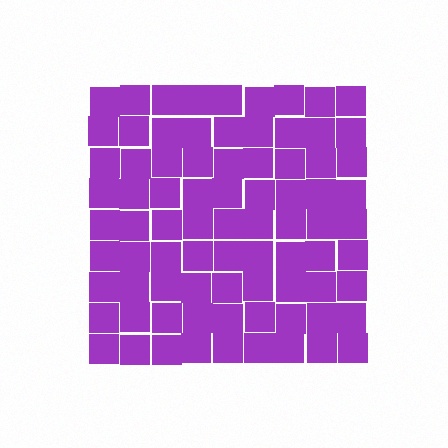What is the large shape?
The large shape is a square.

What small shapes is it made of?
It is made of small squares.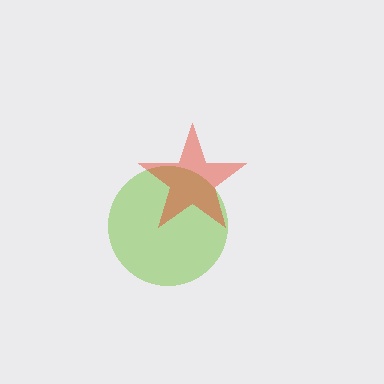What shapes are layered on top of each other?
The layered shapes are: a lime circle, a red star.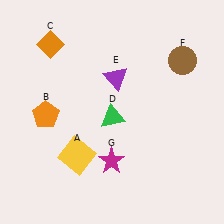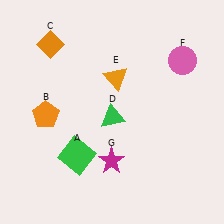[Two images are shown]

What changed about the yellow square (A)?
In Image 1, A is yellow. In Image 2, it changed to green.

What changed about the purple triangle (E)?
In Image 1, E is purple. In Image 2, it changed to orange.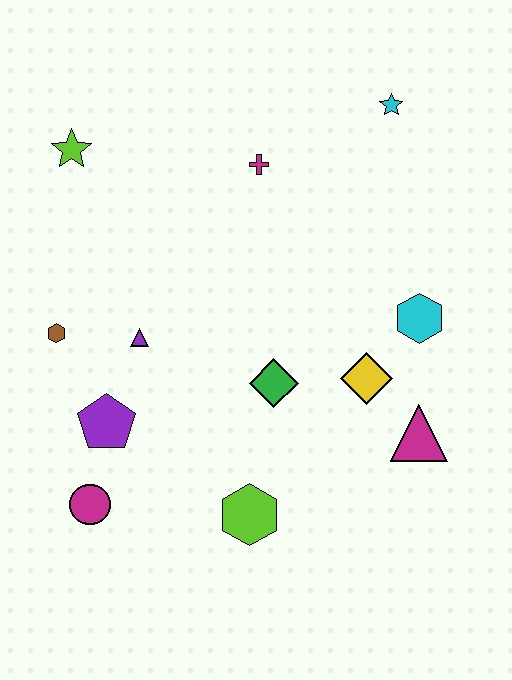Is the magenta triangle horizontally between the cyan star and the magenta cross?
No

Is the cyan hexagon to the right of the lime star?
Yes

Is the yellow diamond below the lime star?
Yes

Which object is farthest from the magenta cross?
The magenta circle is farthest from the magenta cross.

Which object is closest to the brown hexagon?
The purple triangle is closest to the brown hexagon.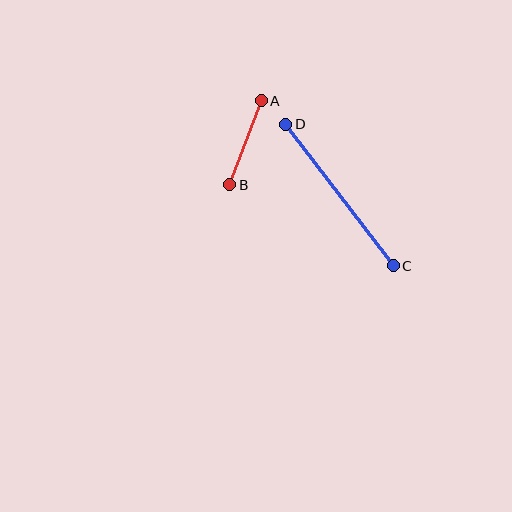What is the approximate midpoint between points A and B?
The midpoint is at approximately (245, 143) pixels.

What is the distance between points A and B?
The distance is approximately 90 pixels.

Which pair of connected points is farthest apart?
Points C and D are farthest apart.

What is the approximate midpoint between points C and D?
The midpoint is at approximately (339, 195) pixels.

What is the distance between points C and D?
The distance is approximately 178 pixels.